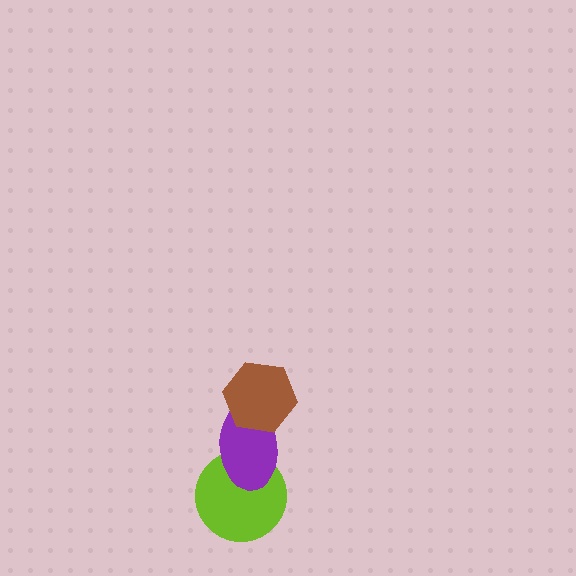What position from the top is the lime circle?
The lime circle is 3rd from the top.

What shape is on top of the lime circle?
The purple ellipse is on top of the lime circle.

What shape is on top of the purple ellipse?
The brown hexagon is on top of the purple ellipse.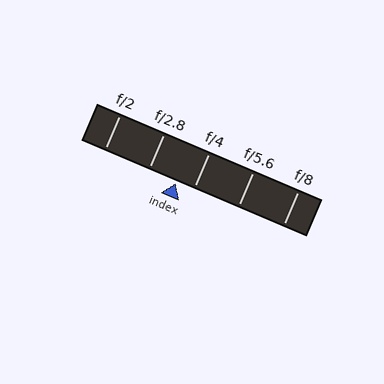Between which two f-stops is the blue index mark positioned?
The index mark is between f/2.8 and f/4.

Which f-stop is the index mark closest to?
The index mark is closest to f/4.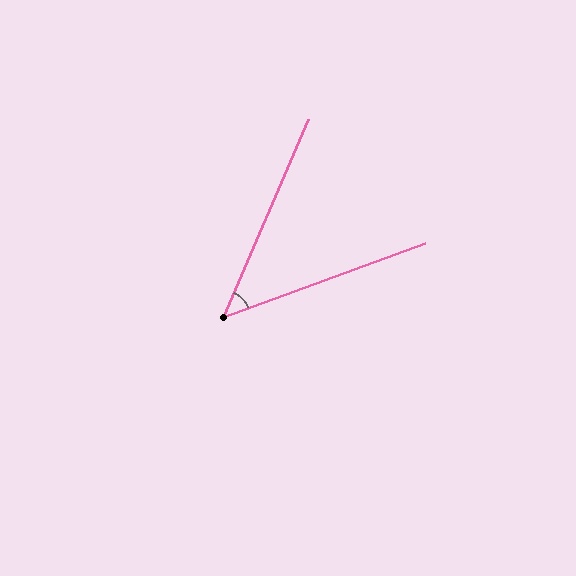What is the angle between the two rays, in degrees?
Approximately 47 degrees.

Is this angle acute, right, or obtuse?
It is acute.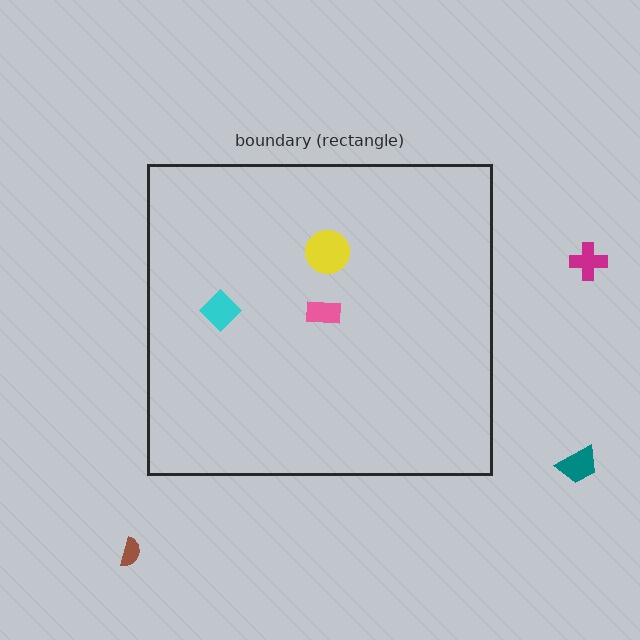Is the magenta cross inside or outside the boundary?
Outside.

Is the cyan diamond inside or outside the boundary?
Inside.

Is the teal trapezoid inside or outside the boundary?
Outside.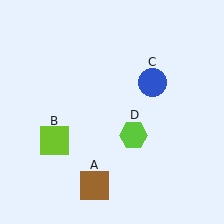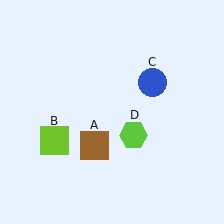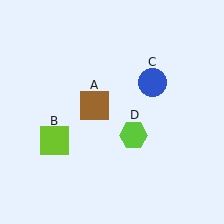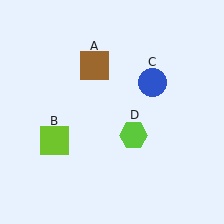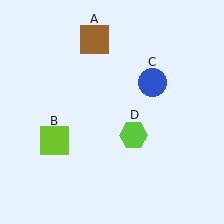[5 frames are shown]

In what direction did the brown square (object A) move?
The brown square (object A) moved up.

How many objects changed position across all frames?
1 object changed position: brown square (object A).